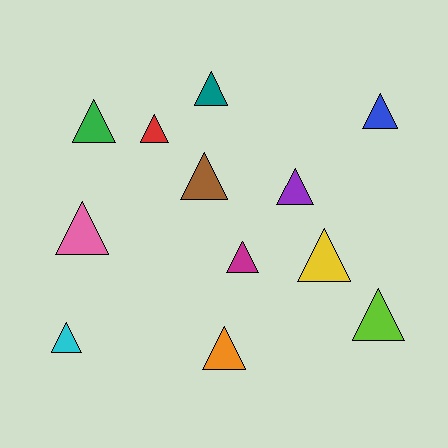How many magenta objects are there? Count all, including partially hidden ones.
There is 1 magenta object.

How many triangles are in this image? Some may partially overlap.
There are 12 triangles.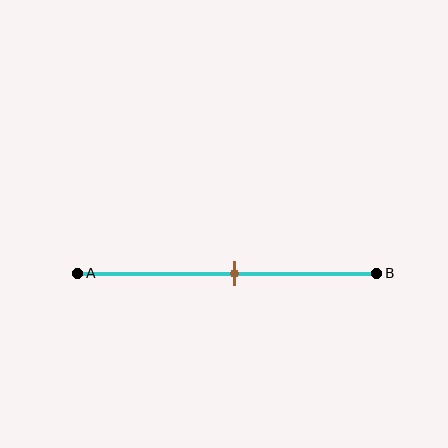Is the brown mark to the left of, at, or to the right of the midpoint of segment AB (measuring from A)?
The brown mark is approximately at the midpoint of segment AB.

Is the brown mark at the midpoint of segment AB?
Yes, the mark is approximately at the midpoint.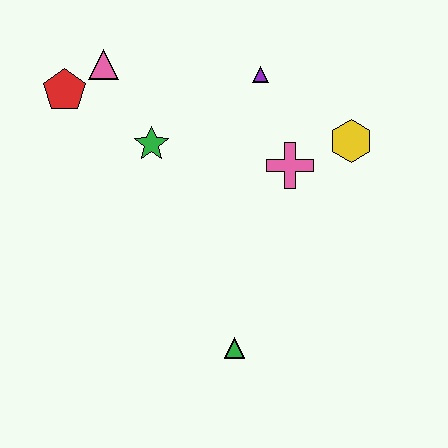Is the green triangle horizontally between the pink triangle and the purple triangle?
Yes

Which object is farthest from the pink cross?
The red pentagon is farthest from the pink cross.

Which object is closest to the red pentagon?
The pink triangle is closest to the red pentagon.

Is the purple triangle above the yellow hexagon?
Yes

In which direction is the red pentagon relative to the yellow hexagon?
The red pentagon is to the left of the yellow hexagon.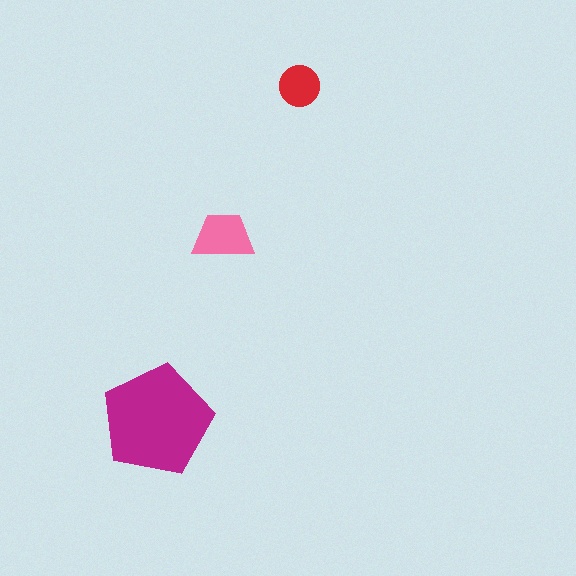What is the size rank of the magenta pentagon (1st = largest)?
1st.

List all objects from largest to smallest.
The magenta pentagon, the pink trapezoid, the red circle.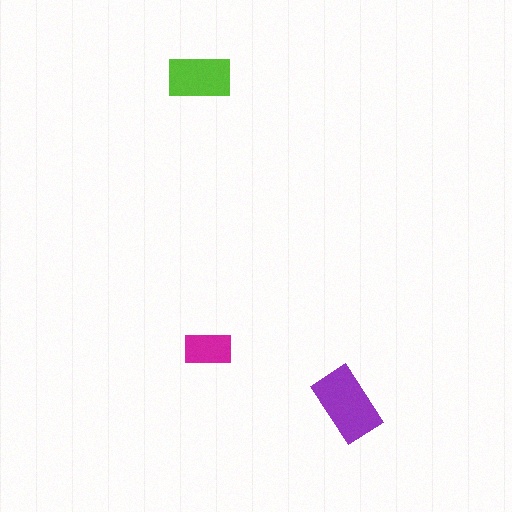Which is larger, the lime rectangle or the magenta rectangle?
The lime one.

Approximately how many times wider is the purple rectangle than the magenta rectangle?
About 1.5 times wider.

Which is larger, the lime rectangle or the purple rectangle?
The purple one.